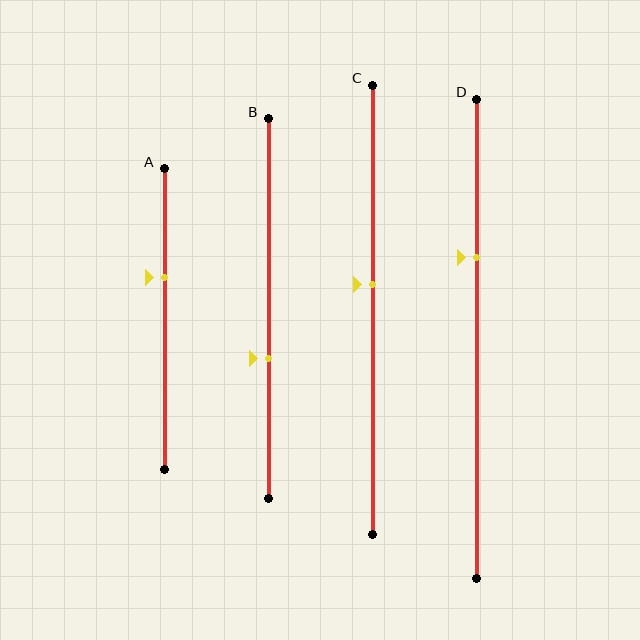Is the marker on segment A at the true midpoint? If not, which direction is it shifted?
No, the marker on segment A is shifted upward by about 14% of the segment length.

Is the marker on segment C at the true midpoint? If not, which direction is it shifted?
No, the marker on segment C is shifted upward by about 6% of the segment length.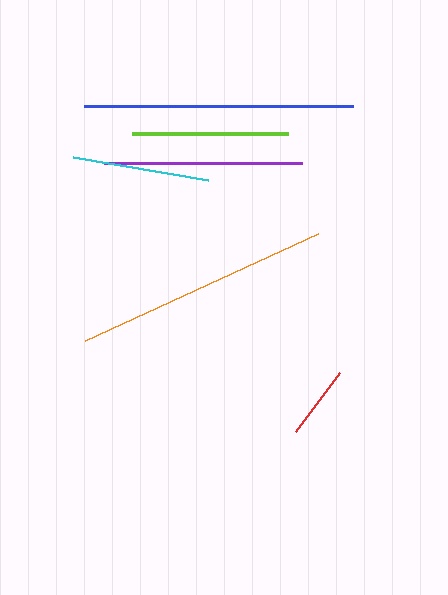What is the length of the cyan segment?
The cyan segment is approximately 137 pixels long.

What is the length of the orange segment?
The orange segment is approximately 256 pixels long.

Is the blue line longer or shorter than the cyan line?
The blue line is longer than the cyan line.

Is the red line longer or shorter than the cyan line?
The cyan line is longer than the red line.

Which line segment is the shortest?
The red line is the shortest at approximately 73 pixels.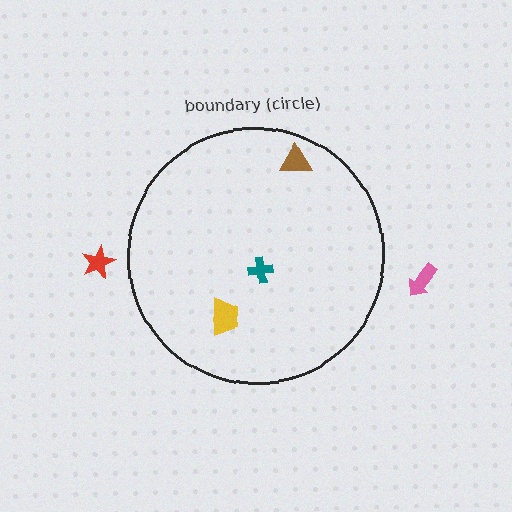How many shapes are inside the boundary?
3 inside, 2 outside.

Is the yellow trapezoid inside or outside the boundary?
Inside.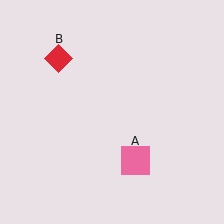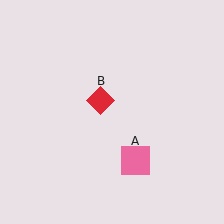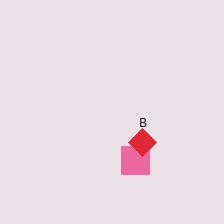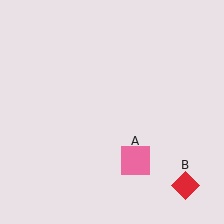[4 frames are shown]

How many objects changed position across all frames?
1 object changed position: red diamond (object B).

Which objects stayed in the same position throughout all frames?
Pink square (object A) remained stationary.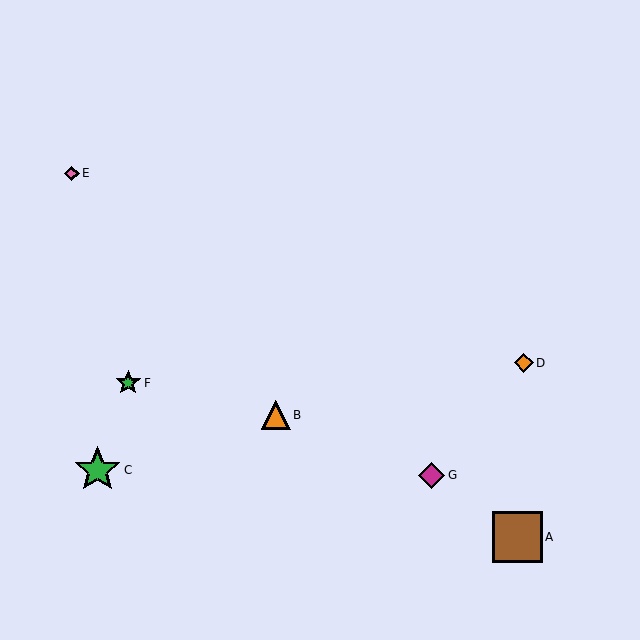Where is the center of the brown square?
The center of the brown square is at (517, 537).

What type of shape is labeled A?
Shape A is a brown square.